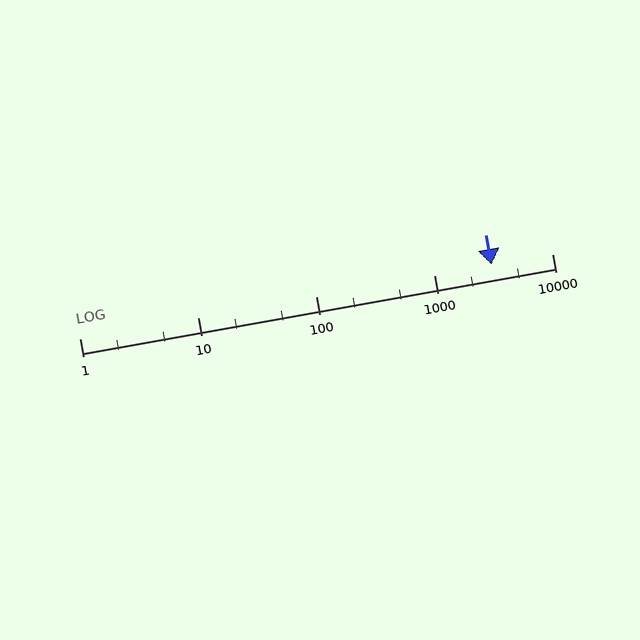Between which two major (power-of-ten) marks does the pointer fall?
The pointer is between 1000 and 10000.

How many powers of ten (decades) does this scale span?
The scale spans 4 decades, from 1 to 10000.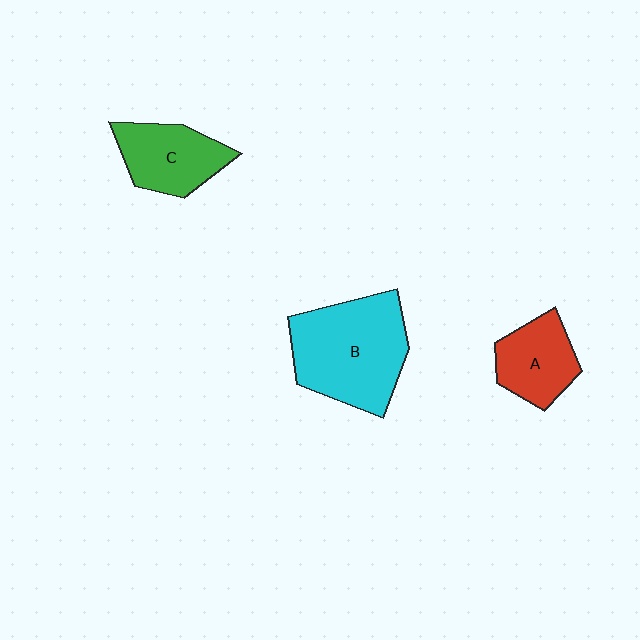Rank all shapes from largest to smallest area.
From largest to smallest: B (cyan), C (green), A (red).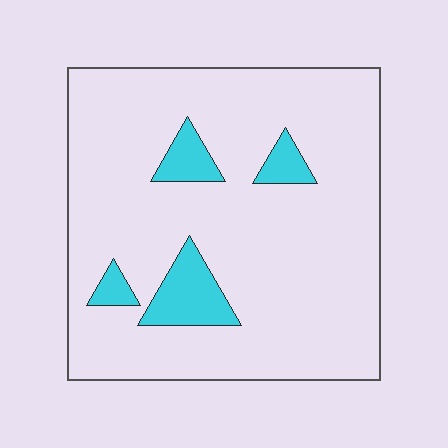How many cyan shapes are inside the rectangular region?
4.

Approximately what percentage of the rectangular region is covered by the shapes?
Approximately 10%.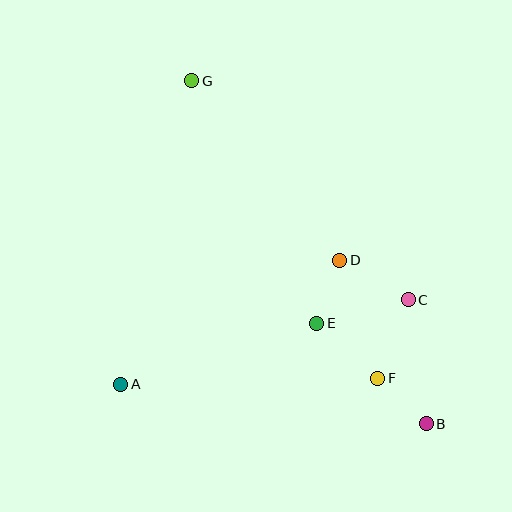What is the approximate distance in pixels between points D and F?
The distance between D and F is approximately 124 pixels.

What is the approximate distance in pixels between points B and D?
The distance between B and D is approximately 185 pixels.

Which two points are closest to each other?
Points B and F are closest to each other.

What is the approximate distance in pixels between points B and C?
The distance between B and C is approximately 125 pixels.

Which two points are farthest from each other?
Points B and G are farthest from each other.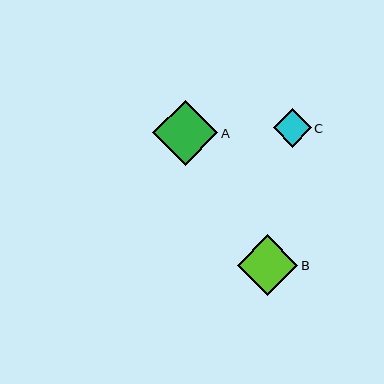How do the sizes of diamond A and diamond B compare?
Diamond A and diamond B are approximately the same size.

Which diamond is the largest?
Diamond A is the largest with a size of approximately 66 pixels.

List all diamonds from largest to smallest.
From largest to smallest: A, B, C.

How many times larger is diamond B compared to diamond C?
Diamond B is approximately 1.6 times the size of diamond C.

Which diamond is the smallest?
Diamond C is the smallest with a size of approximately 38 pixels.